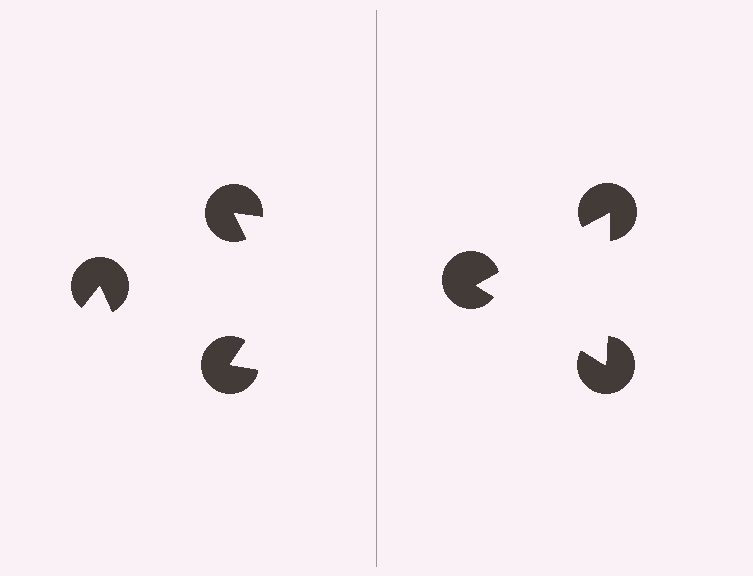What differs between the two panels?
The pac-man discs are positioned identically on both sides; only the wedge orientations differ. On the right they align to a triangle; on the left they are misaligned.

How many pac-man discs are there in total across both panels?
6 — 3 on each side.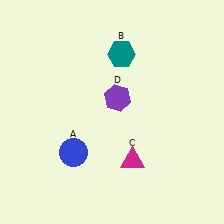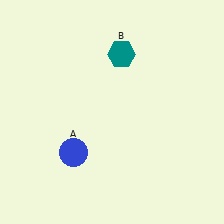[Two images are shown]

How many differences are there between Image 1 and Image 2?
There are 2 differences between the two images.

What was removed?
The purple hexagon (D), the magenta triangle (C) were removed in Image 2.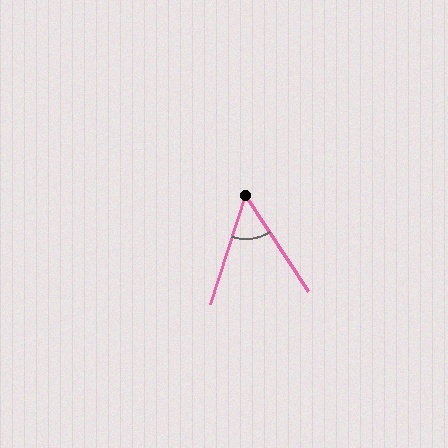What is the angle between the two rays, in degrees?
Approximately 51 degrees.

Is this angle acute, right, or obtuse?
It is acute.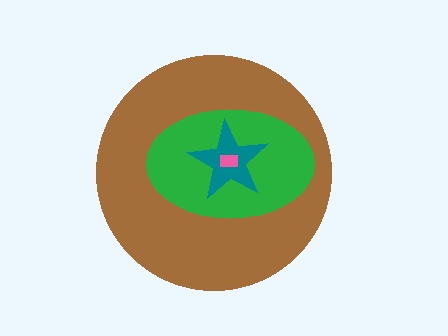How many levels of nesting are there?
4.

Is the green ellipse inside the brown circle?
Yes.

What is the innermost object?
The pink rectangle.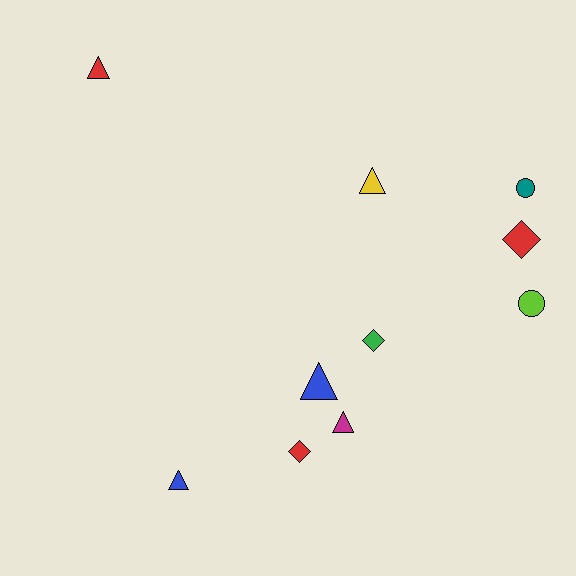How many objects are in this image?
There are 10 objects.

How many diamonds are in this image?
There are 3 diamonds.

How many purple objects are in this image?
There are no purple objects.